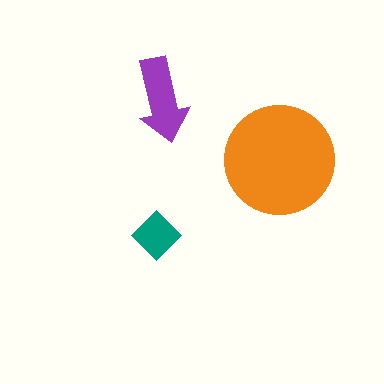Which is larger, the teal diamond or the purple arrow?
The purple arrow.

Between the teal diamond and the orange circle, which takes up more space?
The orange circle.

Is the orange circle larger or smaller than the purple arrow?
Larger.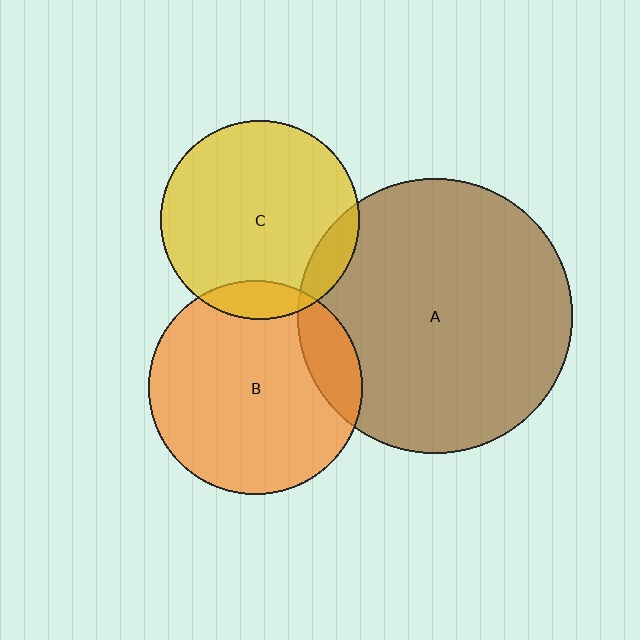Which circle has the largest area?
Circle A (brown).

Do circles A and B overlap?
Yes.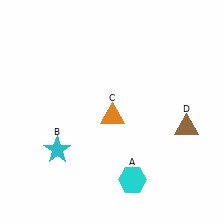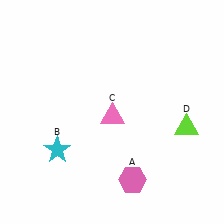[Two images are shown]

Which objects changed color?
A changed from cyan to pink. C changed from orange to pink. D changed from brown to lime.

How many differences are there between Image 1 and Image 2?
There are 3 differences between the two images.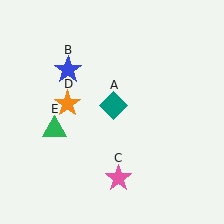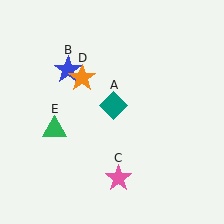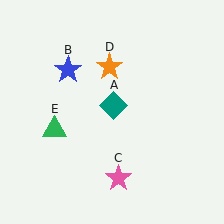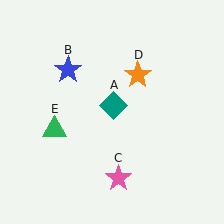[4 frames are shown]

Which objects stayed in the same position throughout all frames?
Teal diamond (object A) and blue star (object B) and pink star (object C) and green triangle (object E) remained stationary.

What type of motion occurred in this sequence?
The orange star (object D) rotated clockwise around the center of the scene.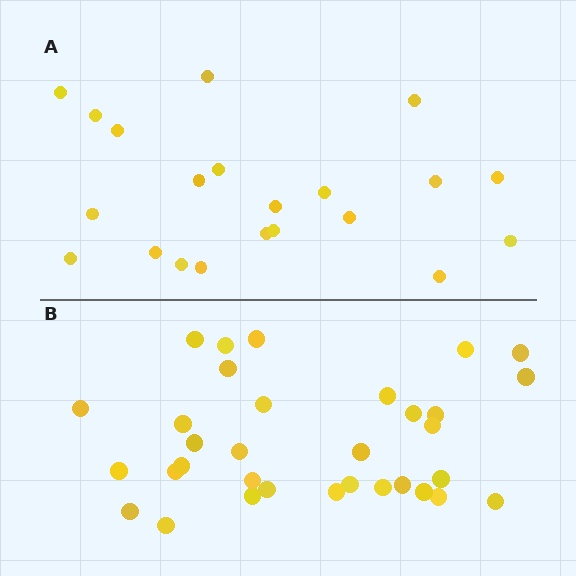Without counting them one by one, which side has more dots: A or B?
Region B (the bottom region) has more dots.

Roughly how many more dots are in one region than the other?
Region B has roughly 12 or so more dots than region A.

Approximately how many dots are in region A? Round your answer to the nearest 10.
About 20 dots. (The exact count is 21, which rounds to 20.)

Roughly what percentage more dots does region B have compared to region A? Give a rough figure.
About 55% more.